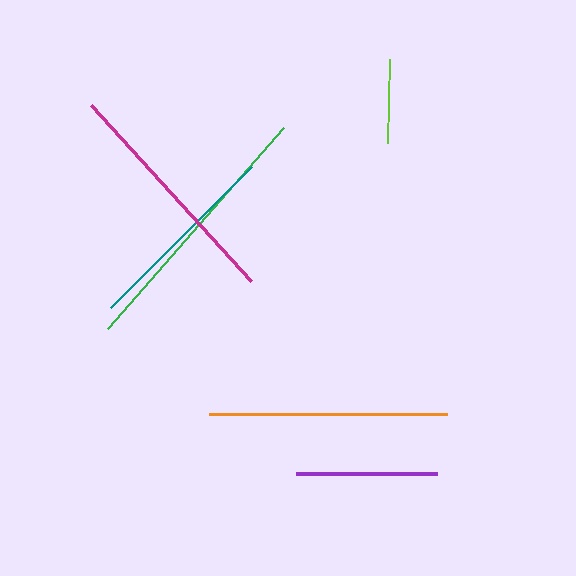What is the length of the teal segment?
The teal segment is approximately 199 pixels long.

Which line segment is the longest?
The green line is the longest at approximately 267 pixels.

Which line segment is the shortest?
The lime line is the shortest at approximately 84 pixels.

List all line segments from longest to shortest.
From longest to shortest: green, magenta, orange, teal, purple, lime.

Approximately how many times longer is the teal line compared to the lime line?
The teal line is approximately 2.4 times the length of the lime line.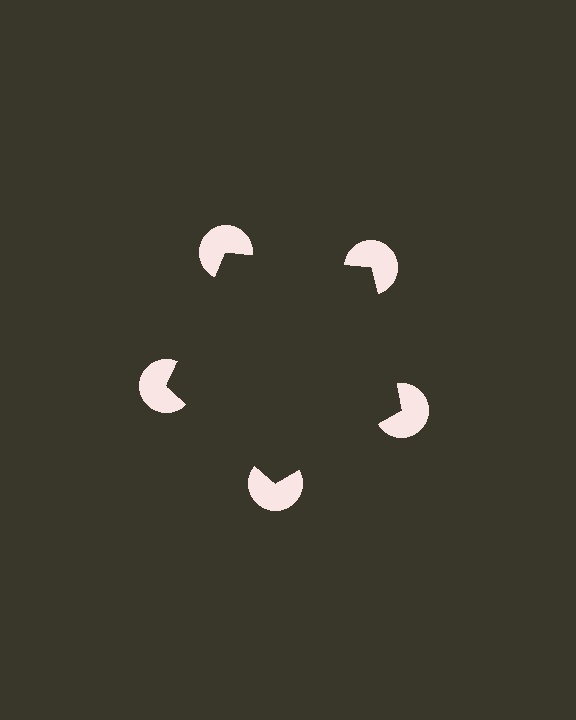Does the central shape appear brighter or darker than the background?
It typically appears slightly darker than the background, even though no actual brightness change is drawn.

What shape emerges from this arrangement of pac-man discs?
An illusory pentagon — its edges are inferred from the aligned wedge cuts in the pac-man discs, not physically drawn.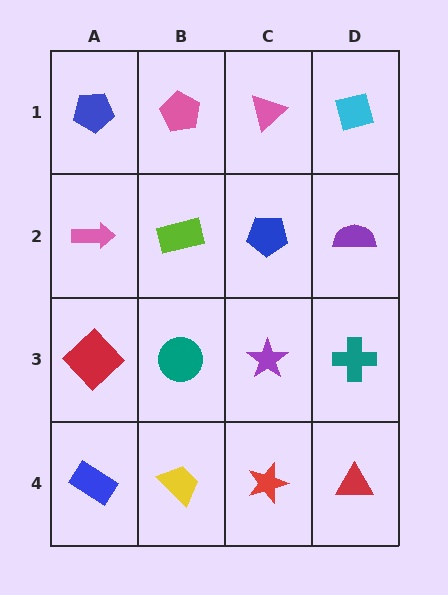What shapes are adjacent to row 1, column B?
A lime rectangle (row 2, column B), a blue pentagon (row 1, column A), a pink triangle (row 1, column C).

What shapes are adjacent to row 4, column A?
A red diamond (row 3, column A), a yellow trapezoid (row 4, column B).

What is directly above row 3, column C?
A blue pentagon.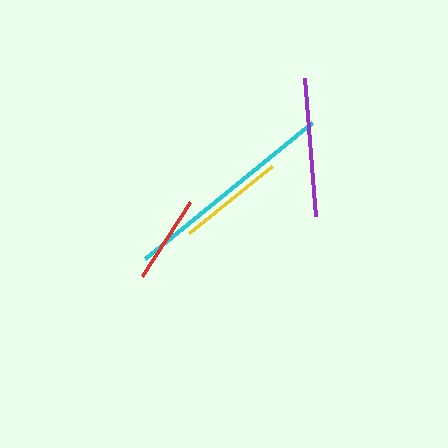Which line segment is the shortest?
The red line is the shortest at approximately 88 pixels.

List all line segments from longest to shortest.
From longest to shortest: cyan, purple, yellow, red.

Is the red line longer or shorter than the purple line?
The purple line is longer than the red line.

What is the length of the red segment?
The red segment is approximately 88 pixels long.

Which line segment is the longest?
The cyan line is the longest at approximately 215 pixels.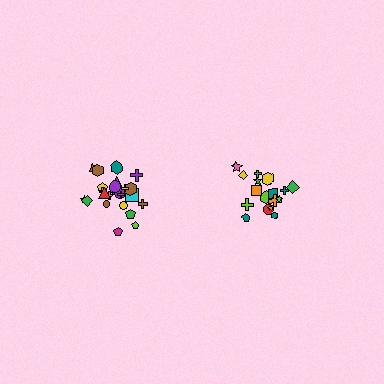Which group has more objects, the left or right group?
The left group.